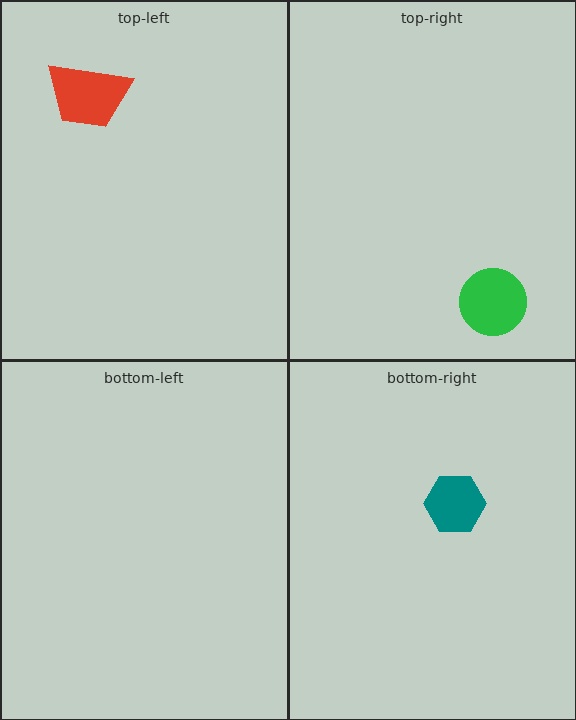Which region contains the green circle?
The top-right region.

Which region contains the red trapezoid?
The top-left region.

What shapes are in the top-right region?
The green circle.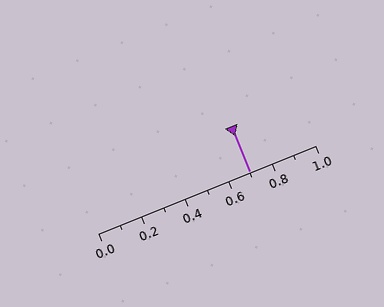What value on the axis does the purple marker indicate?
The marker indicates approximately 0.7.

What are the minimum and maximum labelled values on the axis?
The axis runs from 0.0 to 1.0.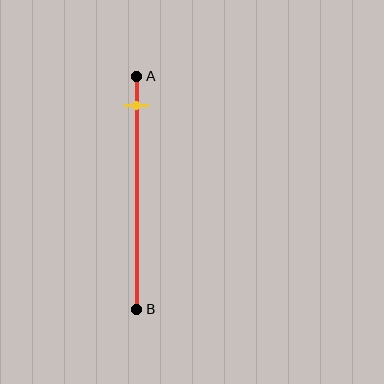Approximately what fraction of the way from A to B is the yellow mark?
The yellow mark is approximately 15% of the way from A to B.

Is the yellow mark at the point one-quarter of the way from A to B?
No, the mark is at about 15% from A, not at the 25% one-quarter point.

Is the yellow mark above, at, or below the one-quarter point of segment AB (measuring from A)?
The yellow mark is above the one-quarter point of segment AB.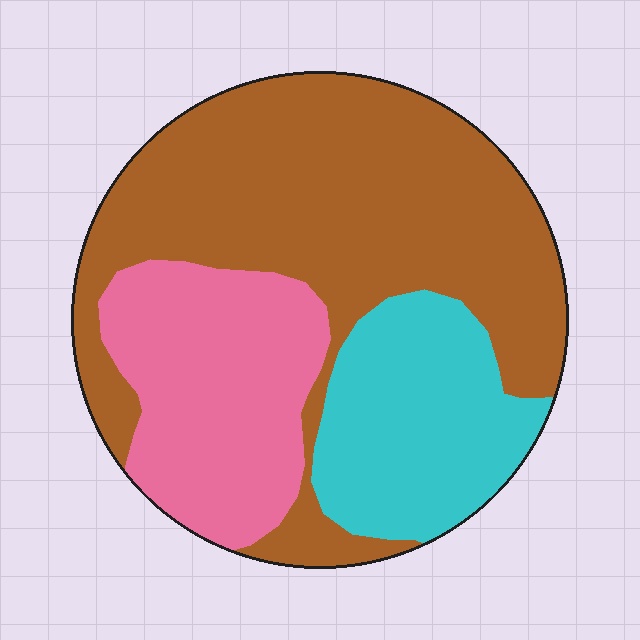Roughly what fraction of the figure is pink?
Pink covers about 25% of the figure.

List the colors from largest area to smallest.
From largest to smallest: brown, pink, cyan.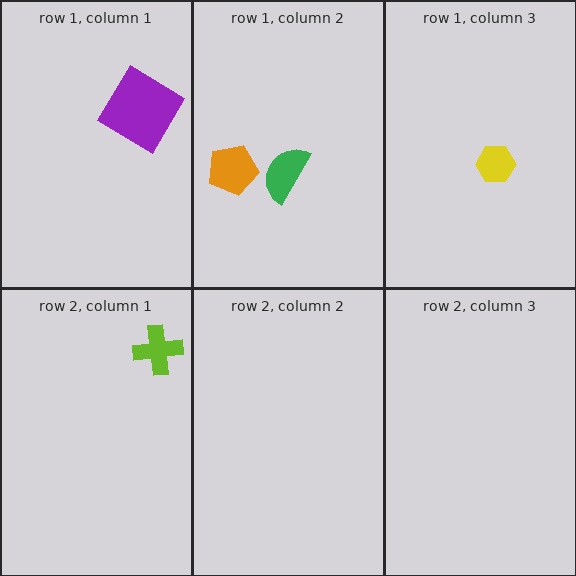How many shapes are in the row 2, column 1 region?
1.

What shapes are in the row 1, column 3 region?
The yellow hexagon.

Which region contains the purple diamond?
The row 1, column 1 region.